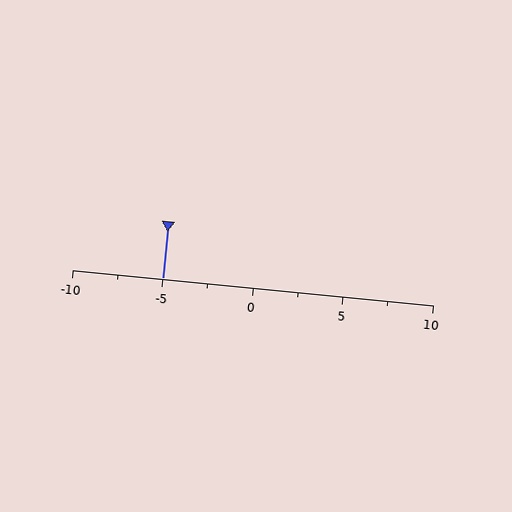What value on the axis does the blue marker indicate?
The marker indicates approximately -5.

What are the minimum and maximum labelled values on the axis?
The axis runs from -10 to 10.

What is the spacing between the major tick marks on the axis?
The major ticks are spaced 5 apart.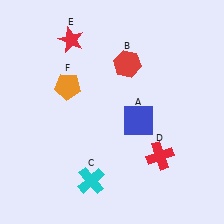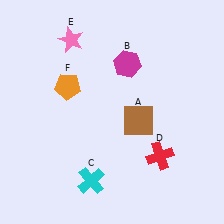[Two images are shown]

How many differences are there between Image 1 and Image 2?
There are 3 differences between the two images.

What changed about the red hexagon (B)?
In Image 1, B is red. In Image 2, it changed to magenta.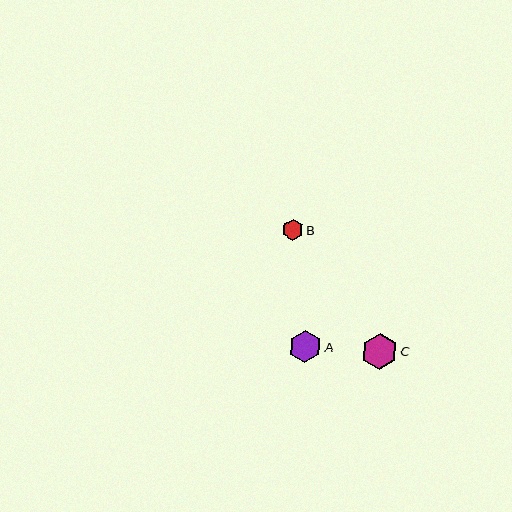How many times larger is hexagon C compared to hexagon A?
Hexagon C is approximately 1.1 times the size of hexagon A.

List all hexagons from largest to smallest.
From largest to smallest: C, A, B.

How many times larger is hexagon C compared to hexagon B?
Hexagon C is approximately 1.7 times the size of hexagon B.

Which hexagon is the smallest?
Hexagon B is the smallest with a size of approximately 21 pixels.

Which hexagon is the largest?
Hexagon C is the largest with a size of approximately 36 pixels.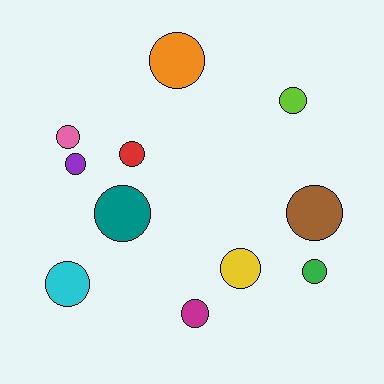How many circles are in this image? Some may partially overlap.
There are 11 circles.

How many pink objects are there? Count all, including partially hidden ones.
There is 1 pink object.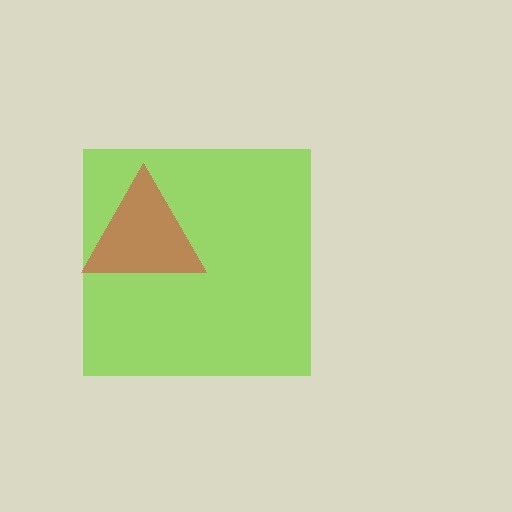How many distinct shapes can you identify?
There are 2 distinct shapes: a lime square, a red triangle.